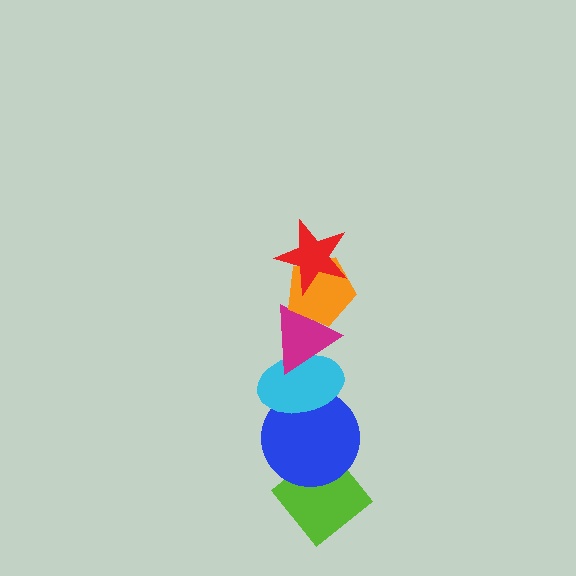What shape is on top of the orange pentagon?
The red star is on top of the orange pentagon.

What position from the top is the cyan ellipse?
The cyan ellipse is 4th from the top.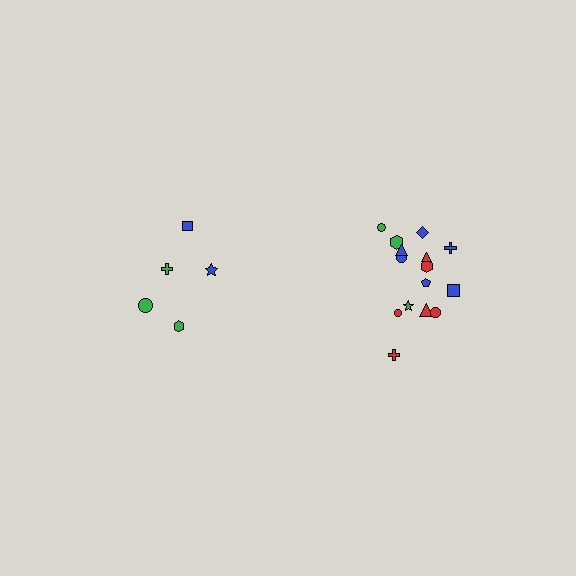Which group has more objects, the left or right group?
The right group.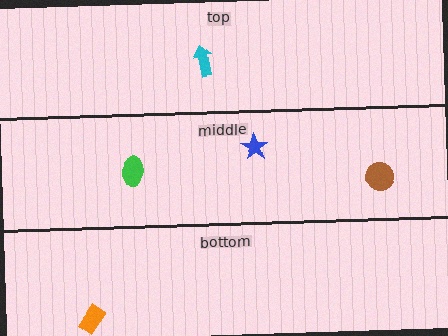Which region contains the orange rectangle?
The bottom region.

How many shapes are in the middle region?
3.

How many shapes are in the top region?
1.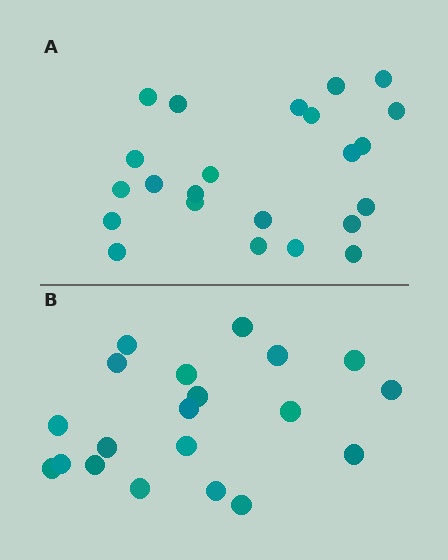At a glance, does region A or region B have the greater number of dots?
Region A (the top region) has more dots.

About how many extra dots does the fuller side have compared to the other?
Region A has just a few more — roughly 2 or 3 more dots than region B.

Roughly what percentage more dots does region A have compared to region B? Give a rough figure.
About 15% more.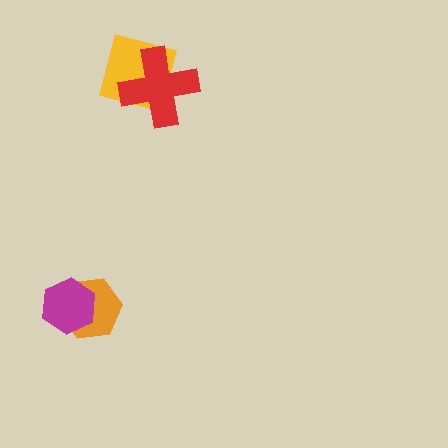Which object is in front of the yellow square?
The red cross is in front of the yellow square.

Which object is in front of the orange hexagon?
The magenta hexagon is in front of the orange hexagon.